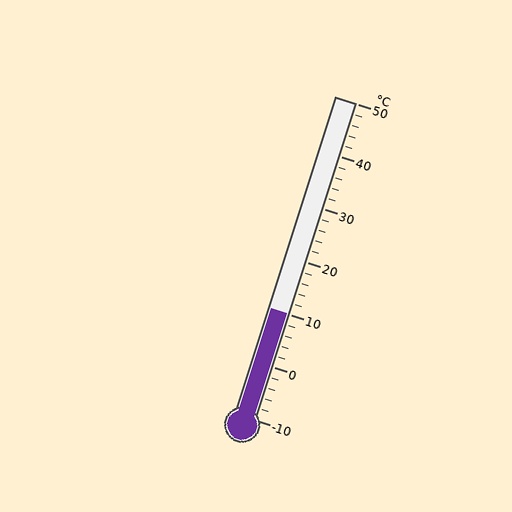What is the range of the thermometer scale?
The thermometer scale ranges from -10°C to 50°C.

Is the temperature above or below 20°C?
The temperature is below 20°C.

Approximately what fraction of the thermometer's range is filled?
The thermometer is filled to approximately 35% of its range.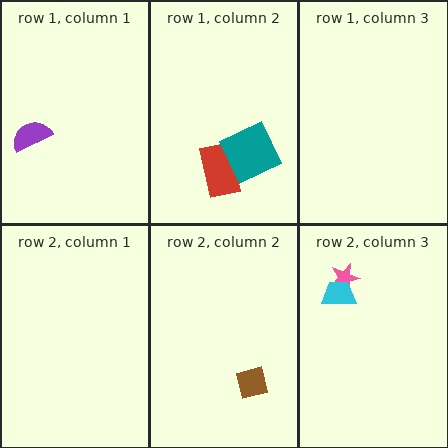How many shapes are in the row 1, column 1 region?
1.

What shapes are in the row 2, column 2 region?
The brown square.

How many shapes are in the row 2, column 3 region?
2.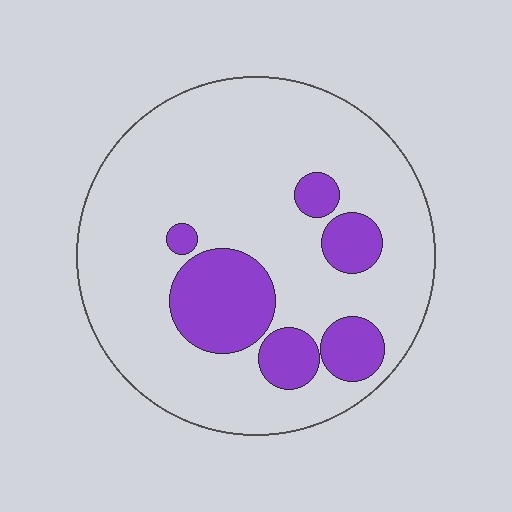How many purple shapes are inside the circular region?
6.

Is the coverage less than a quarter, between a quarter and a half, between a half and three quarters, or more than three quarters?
Less than a quarter.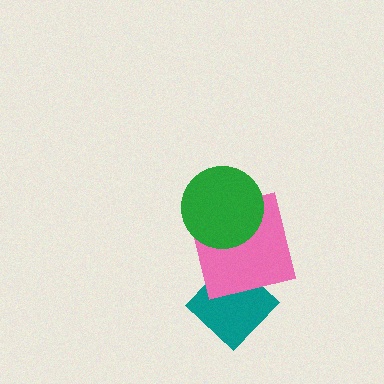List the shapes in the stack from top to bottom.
From top to bottom: the green circle, the pink square, the teal diamond.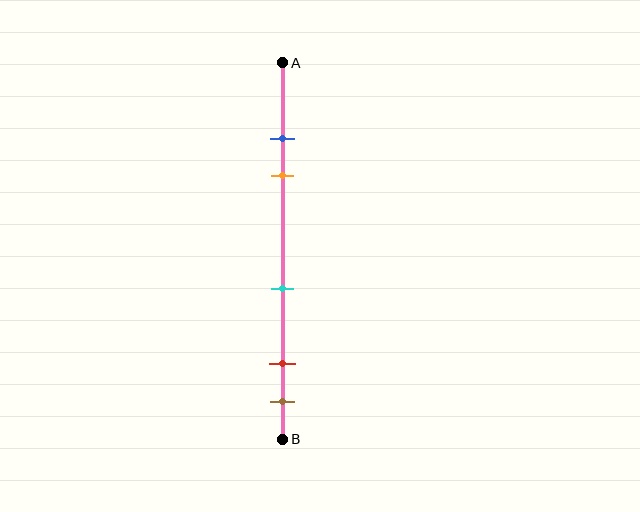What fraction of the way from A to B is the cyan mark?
The cyan mark is approximately 60% (0.6) of the way from A to B.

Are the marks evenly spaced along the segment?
No, the marks are not evenly spaced.